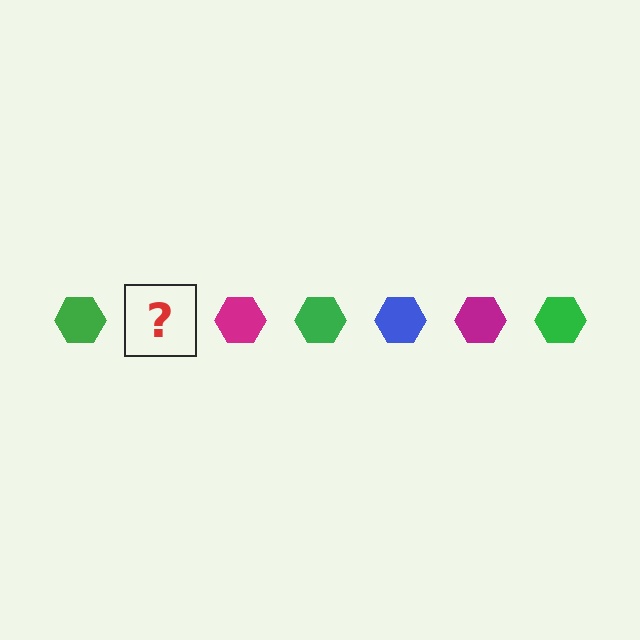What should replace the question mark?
The question mark should be replaced with a blue hexagon.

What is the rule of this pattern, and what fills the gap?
The rule is that the pattern cycles through green, blue, magenta hexagons. The gap should be filled with a blue hexagon.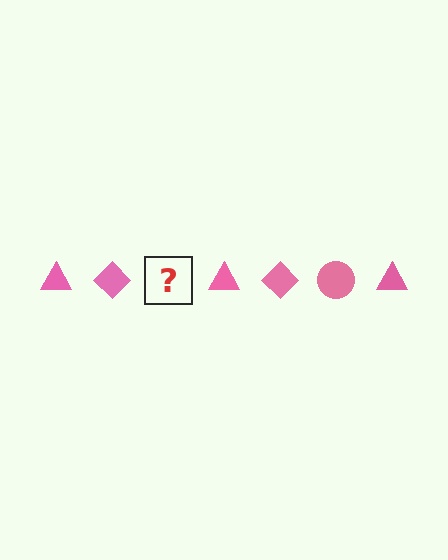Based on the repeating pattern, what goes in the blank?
The blank should be a pink circle.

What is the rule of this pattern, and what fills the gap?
The rule is that the pattern cycles through triangle, diamond, circle shapes in pink. The gap should be filled with a pink circle.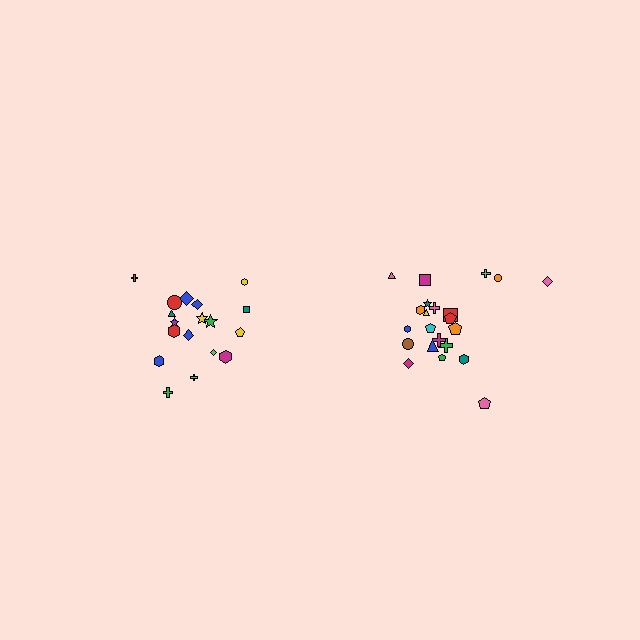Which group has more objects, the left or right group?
The right group.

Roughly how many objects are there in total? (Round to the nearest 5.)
Roughly 40 objects in total.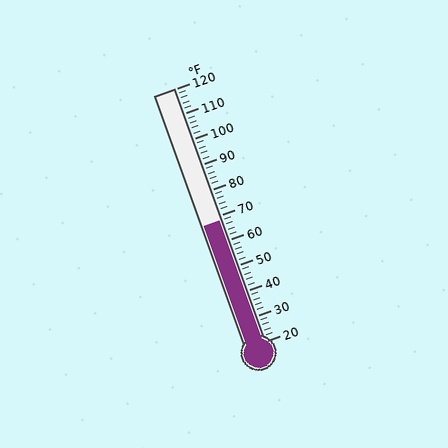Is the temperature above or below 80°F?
The temperature is below 80°F.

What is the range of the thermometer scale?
The thermometer scale ranges from 20°F to 120°F.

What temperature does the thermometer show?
The thermometer shows approximately 68°F.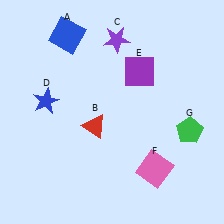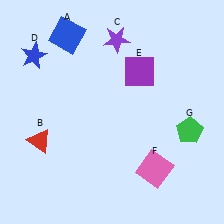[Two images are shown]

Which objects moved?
The objects that moved are: the red triangle (B), the blue star (D).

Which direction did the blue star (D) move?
The blue star (D) moved up.